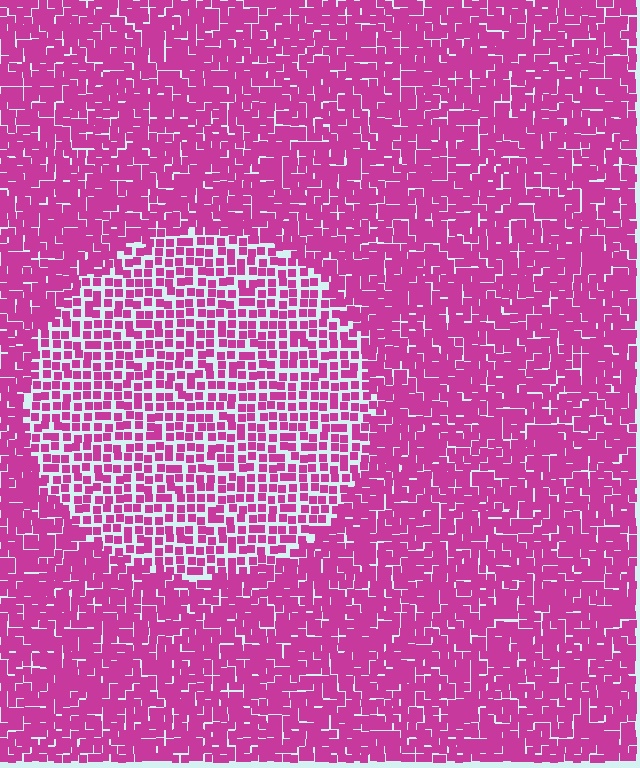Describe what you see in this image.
The image contains small magenta elements arranged at two different densities. A circle-shaped region is visible where the elements are less densely packed than the surrounding area.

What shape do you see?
I see a circle.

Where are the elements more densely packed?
The elements are more densely packed outside the circle boundary.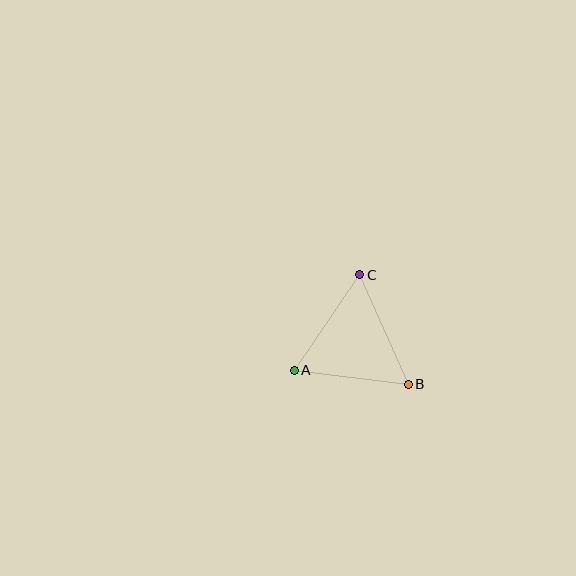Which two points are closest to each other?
Points A and B are closest to each other.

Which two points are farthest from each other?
Points B and C are farthest from each other.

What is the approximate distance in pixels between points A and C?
The distance between A and C is approximately 116 pixels.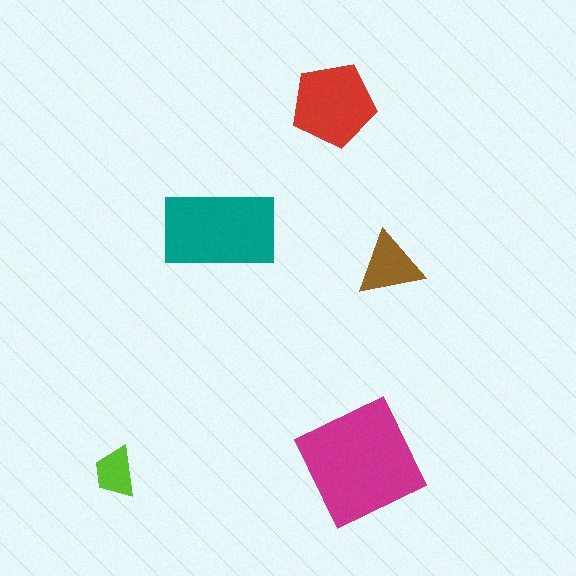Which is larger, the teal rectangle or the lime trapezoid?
The teal rectangle.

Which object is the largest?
The magenta square.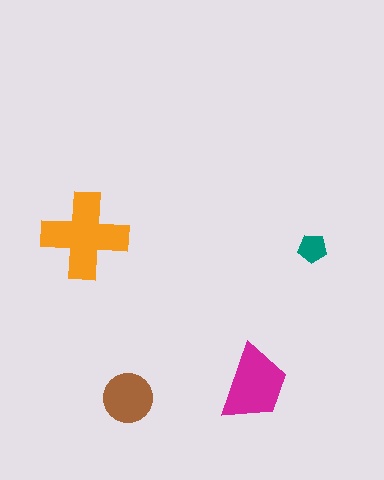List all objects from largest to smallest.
The orange cross, the magenta trapezoid, the brown circle, the teal pentagon.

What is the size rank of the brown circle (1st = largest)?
3rd.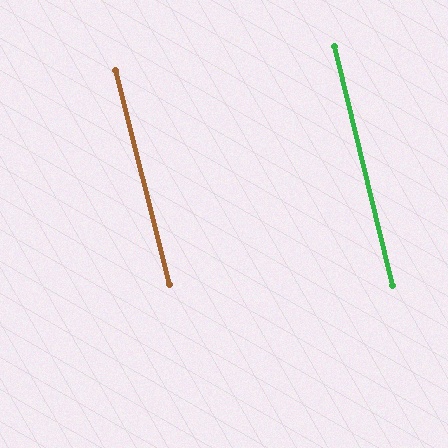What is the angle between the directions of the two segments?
Approximately 1 degree.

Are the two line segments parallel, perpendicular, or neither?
Parallel — their directions differ by only 0.6°.